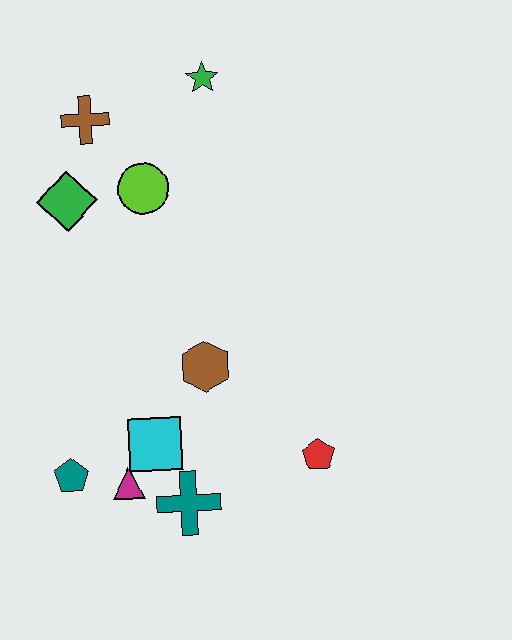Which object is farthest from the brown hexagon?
The green star is farthest from the brown hexagon.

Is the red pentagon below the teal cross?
No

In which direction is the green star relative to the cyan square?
The green star is above the cyan square.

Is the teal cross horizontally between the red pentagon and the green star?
No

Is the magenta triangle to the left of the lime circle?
Yes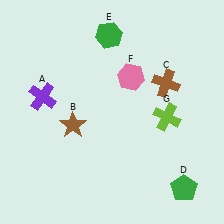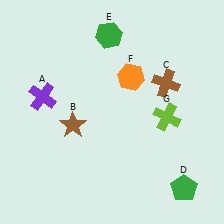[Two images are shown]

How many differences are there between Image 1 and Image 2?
There is 1 difference between the two images.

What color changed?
The hexagon (F) changed from pink in Image 1 to orange in Image 2.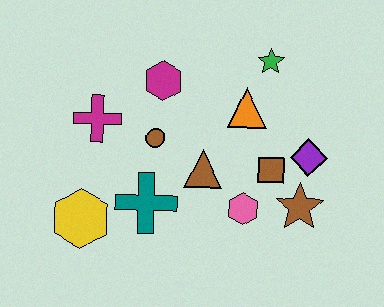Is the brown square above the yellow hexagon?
Yes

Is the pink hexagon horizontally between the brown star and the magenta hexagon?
Yes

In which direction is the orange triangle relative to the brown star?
The orange triangle is above the brown star.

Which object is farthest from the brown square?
The yellow hexagon is farthest from the brown square.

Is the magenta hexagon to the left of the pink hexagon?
Yes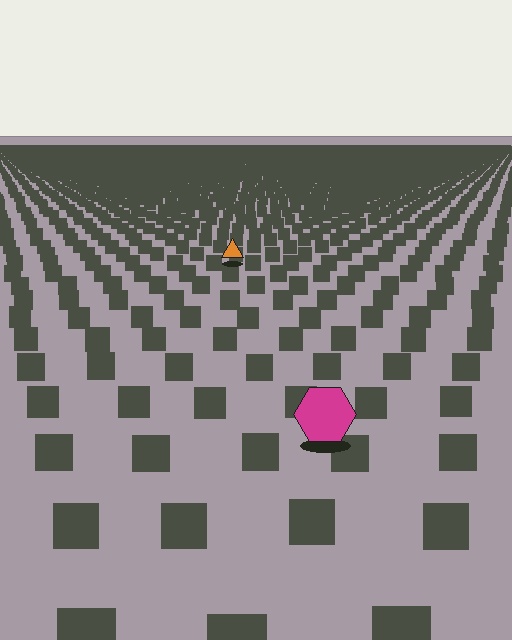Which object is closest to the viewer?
The magenta hexagon is closest. The texture marks near it are larger and more spread out.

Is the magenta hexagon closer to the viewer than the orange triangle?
Yes. The magenta hexagon is closer — you can tell from the texture gradient: the ground texture is coarser near it.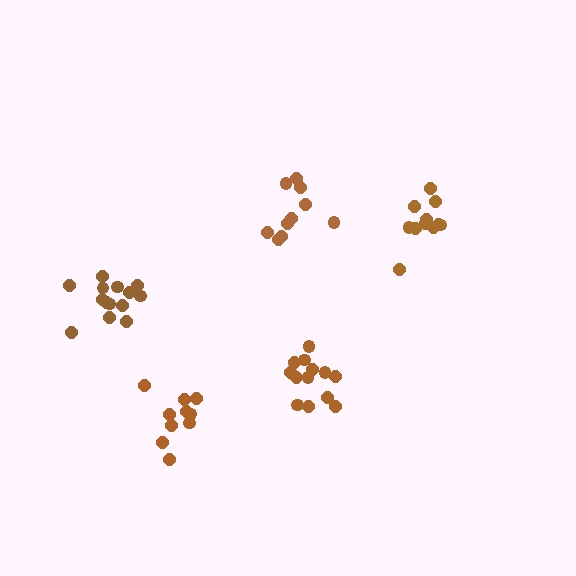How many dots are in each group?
Group 1: 10 dots, Group 2: 11 dots, Group 3: 13 dots, Group 4: 10 dots, Group 5: 14 dots (58 total).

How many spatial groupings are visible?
There are 5 spatial groupings.